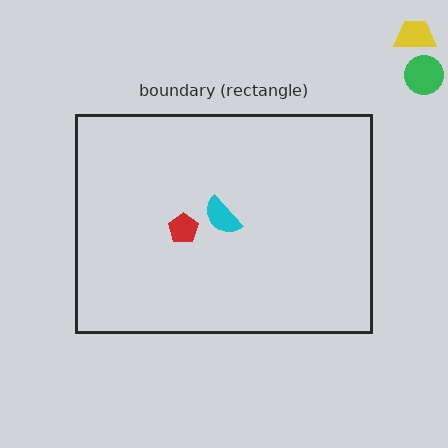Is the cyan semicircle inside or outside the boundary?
Inside.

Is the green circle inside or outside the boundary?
Outside.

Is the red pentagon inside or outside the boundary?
Inside.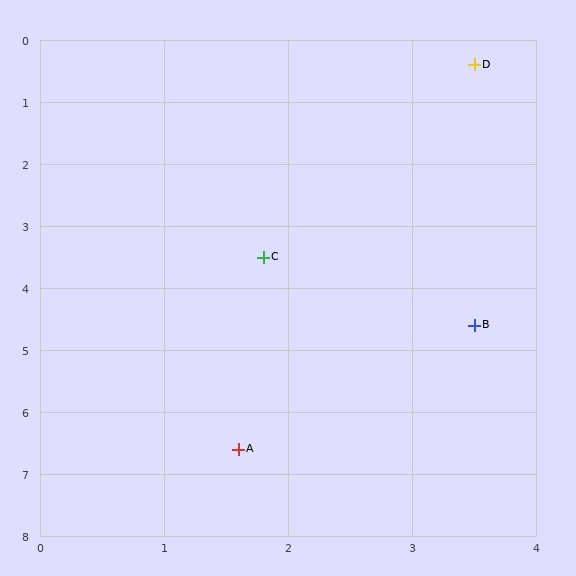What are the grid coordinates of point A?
Point A is at approximately (1.6, 6.6).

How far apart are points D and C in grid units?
Points D and C are about 3.5 grid units apart.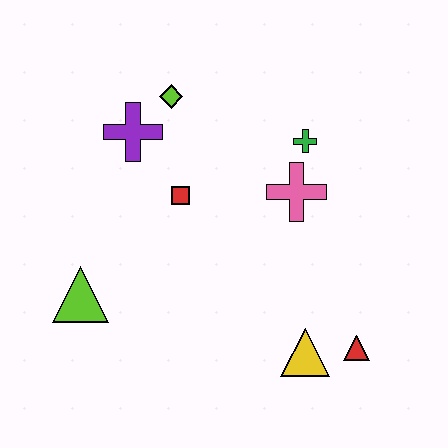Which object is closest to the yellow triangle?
The red triangle is closest to the yellow triangle.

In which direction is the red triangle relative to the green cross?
The red triangle is below the green cross.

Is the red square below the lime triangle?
No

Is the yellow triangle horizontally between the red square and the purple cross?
No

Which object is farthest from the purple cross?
The red triangle is farthest from the purple cross.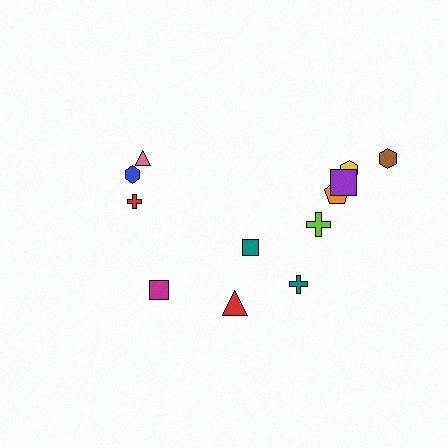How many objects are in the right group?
There are 8 objects.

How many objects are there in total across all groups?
There are 12 objects.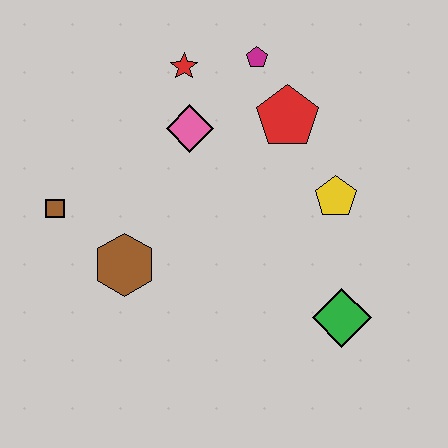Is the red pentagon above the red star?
No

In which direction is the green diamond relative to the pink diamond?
The green diamond is below the pink diamond.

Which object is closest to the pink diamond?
The red star is closest to the pink diamond.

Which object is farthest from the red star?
The green diamond is farthest from the red star.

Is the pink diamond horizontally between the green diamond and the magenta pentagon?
No